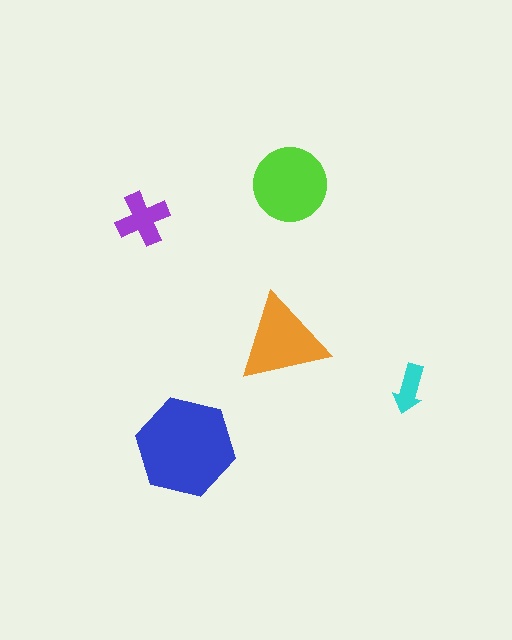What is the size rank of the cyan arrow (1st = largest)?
5th.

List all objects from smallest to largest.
The cyan arrow, the purple cross, the orange triangle, the lime circle, the blue hexagon.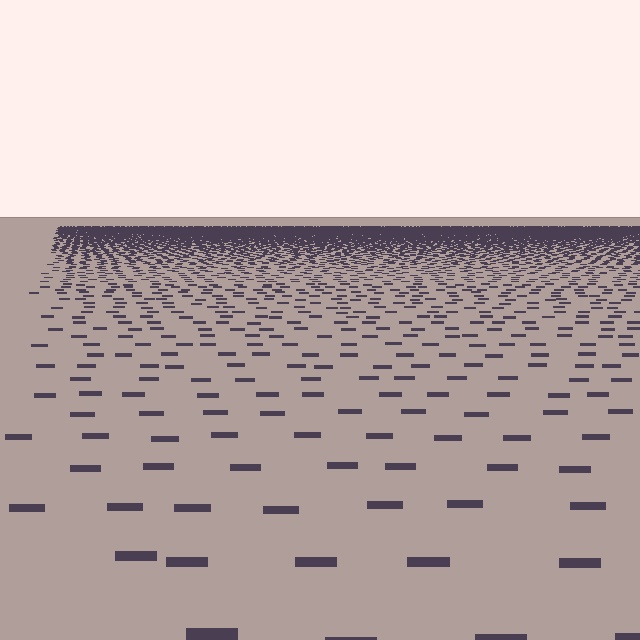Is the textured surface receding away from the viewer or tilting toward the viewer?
The surface is receding away from the viewer. Texture elements get smaller and denser toward the top.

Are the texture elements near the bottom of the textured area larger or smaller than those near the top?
Larger. Near the bottom, elements are closer to the viewer and appear at a bigger on-screen size.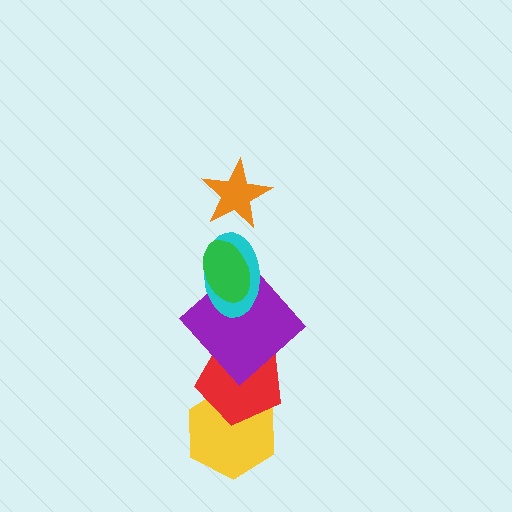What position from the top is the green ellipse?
The green ellipse is 2nd from the top.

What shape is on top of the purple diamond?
The cyan ellipse is on top of the purple diamond.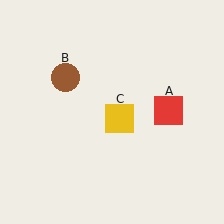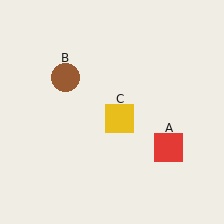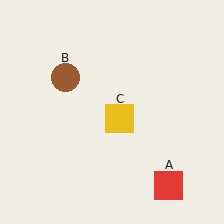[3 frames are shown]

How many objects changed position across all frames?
1 object changed position: red square (object A).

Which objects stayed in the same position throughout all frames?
Brown circle (object B) and yellow square (object C) remained stationary.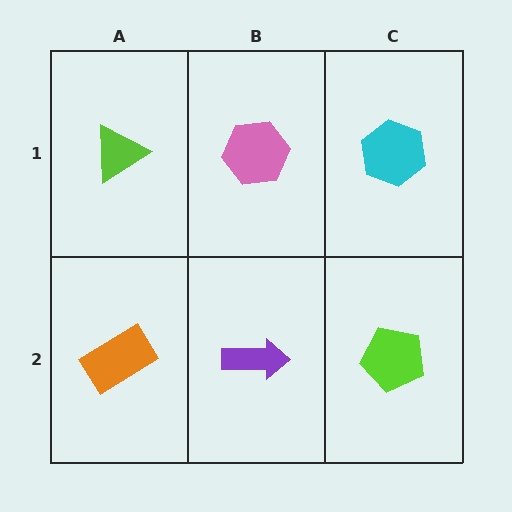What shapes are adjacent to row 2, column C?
A cyan hexagon (row 1, column C), a purple arrow (row 2, column B).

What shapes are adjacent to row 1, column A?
An orange rectangle (row 2, column A), a pink hexagon (row 1, column B).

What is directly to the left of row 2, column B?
An orange rectangle.